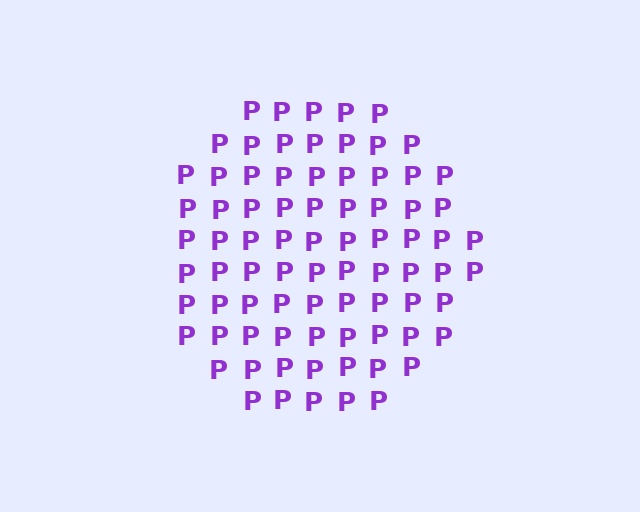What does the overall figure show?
The overall figure shows a circle.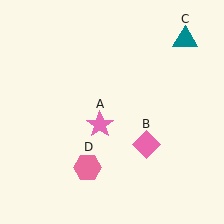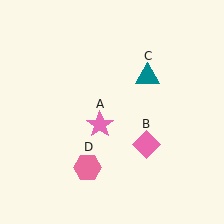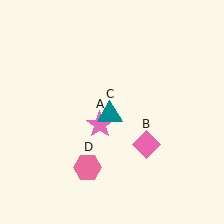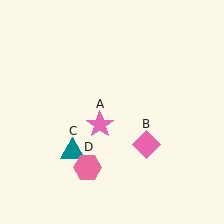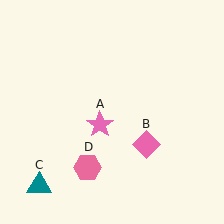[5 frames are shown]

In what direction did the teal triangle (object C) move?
The teal triangle (object C) moved down and to the left.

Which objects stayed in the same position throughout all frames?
Pink star (object A) and pink diamond (object B) and pink hexagon (object D) remained stationary.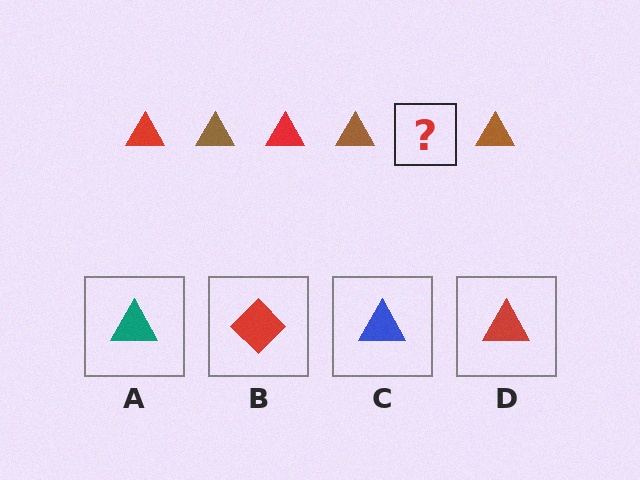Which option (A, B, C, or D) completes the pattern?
D.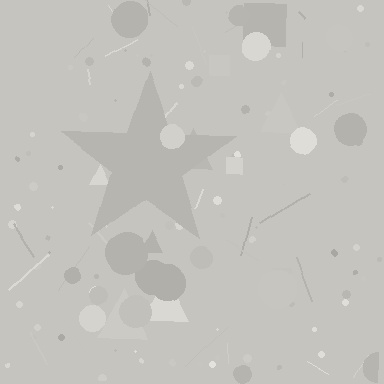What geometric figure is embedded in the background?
A star is embedded in the background.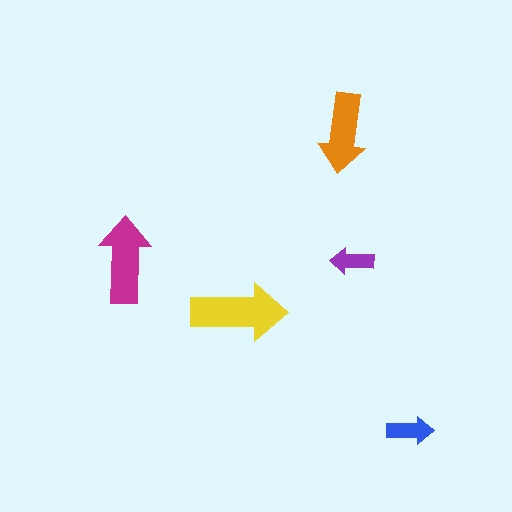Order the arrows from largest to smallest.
the yellow one, the magenta one, the orange one, the blue one, the purple one.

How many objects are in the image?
There are 5 objects in the image.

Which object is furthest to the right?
The blue arrow is rightmost.